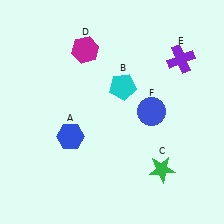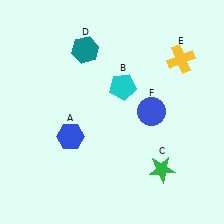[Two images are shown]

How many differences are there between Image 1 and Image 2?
There are 2 differences between the two images.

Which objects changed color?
D changed from magenta to teal. E changed from purple to yellow.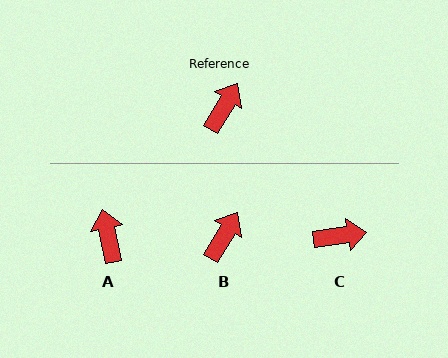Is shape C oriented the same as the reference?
No, it is off by about 51 degrees.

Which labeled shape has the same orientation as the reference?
B.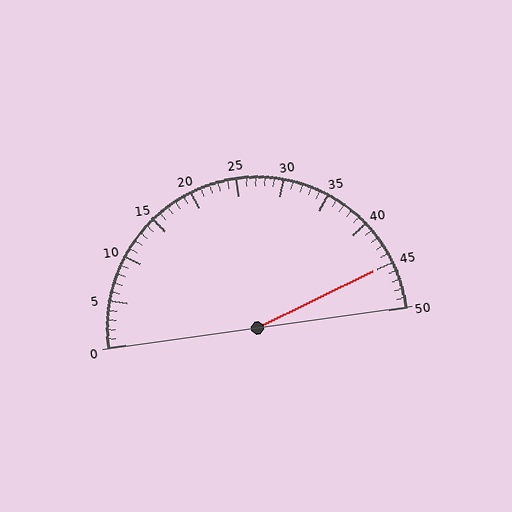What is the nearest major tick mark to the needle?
The nearest major tick mark is 45.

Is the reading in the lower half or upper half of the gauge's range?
The reading is in the upper half of the range (0 to 50).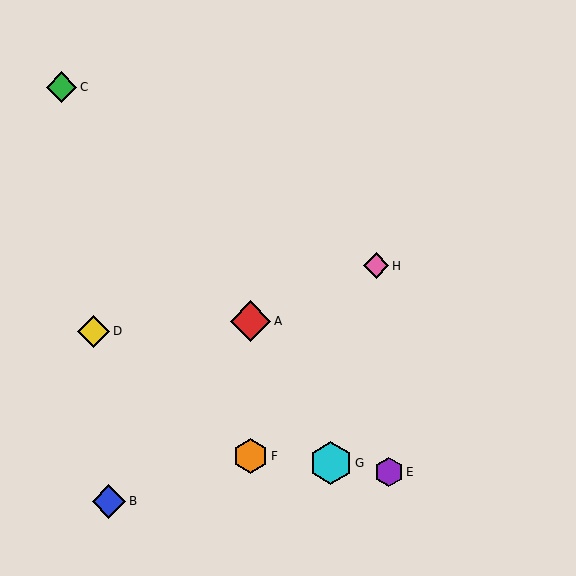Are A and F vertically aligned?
Yes, both are at x≈251.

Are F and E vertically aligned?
No, F is at x≈251 and E is at x≈389.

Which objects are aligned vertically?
Objects A, F are aligned vertically.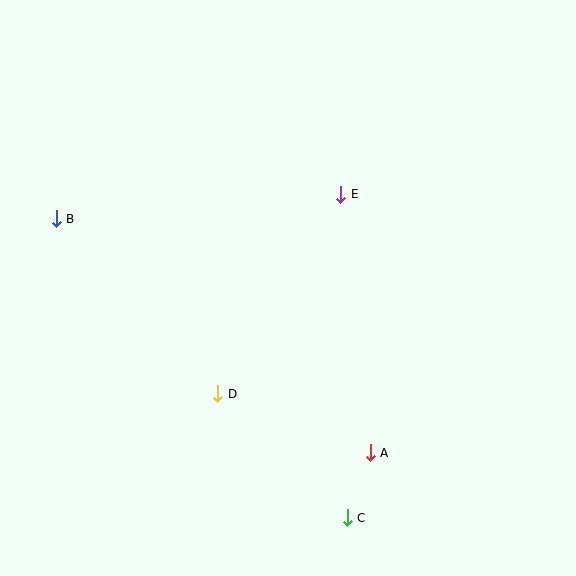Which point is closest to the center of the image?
Point E at (341, 194) is closest to the center.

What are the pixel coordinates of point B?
Point B is at (56, 219).